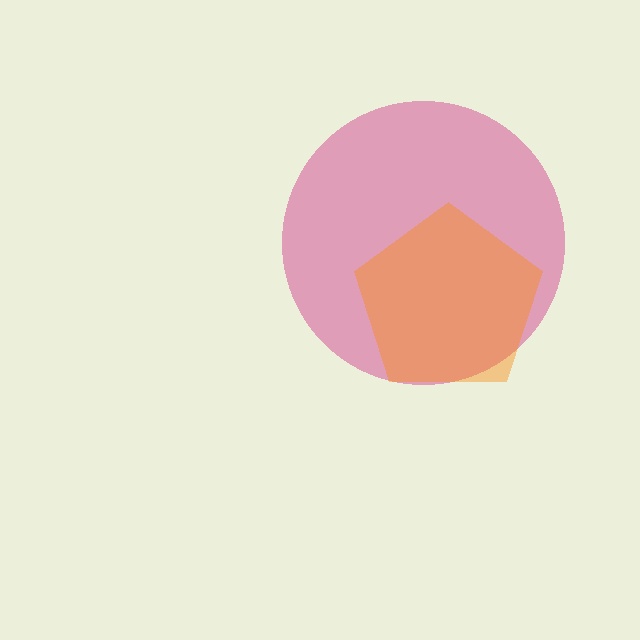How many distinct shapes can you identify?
There are 2 distinct shapes: a pink circle, an orange pentagon.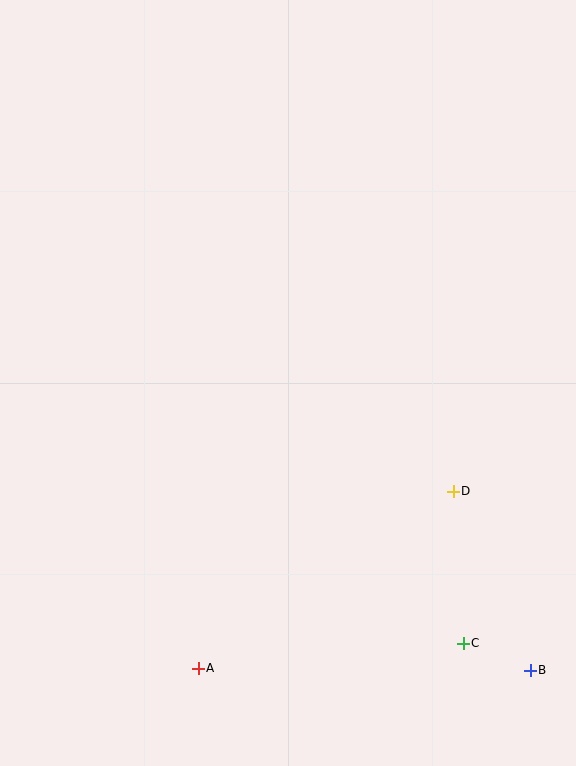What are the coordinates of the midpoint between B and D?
The midpoint between B and D is at (492, 581).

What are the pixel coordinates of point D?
Point D is at (453, 491).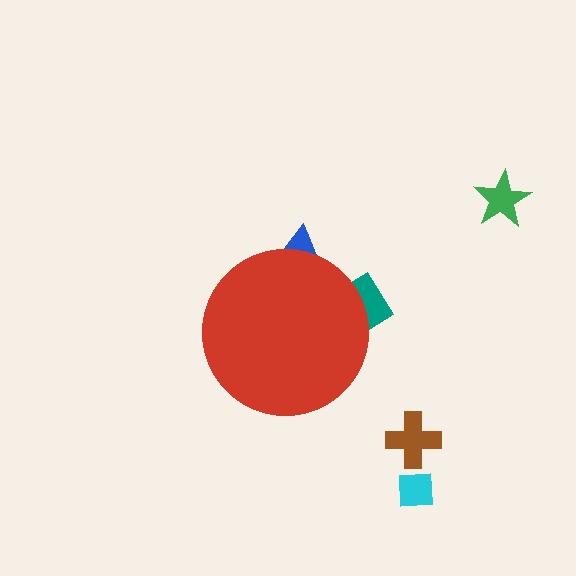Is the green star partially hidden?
No, the green star is fully visible.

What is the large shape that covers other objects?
A red circle.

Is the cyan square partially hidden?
No, the cyan square is fully visible.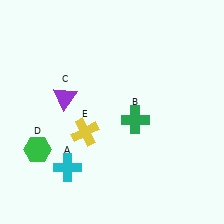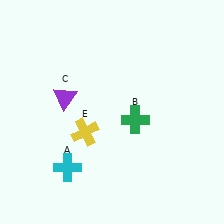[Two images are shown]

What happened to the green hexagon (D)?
The green hexagon (D) was removed in Image 2. It was in the bottom-left area of Image 1.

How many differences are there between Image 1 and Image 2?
There is 1 difference between the two images.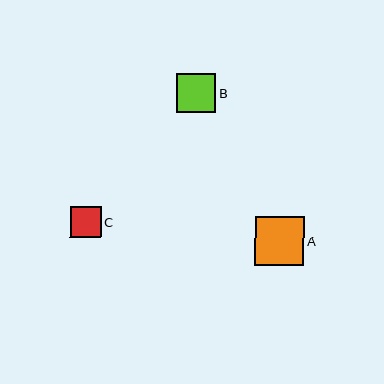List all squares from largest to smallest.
From largest to smallest: A, B, C.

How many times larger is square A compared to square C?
Square A is approximately 1.6 times the size of square C.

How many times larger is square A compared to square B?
Square A is approximately 1.3 times the size of square B.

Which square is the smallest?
Square C is the smallest with a size of approximately 31 pixels.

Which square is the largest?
Square A is the largest with a size of approximately 49 pixels.